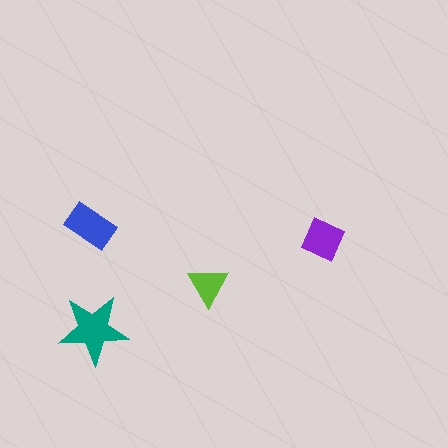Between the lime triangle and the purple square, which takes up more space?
The purple square.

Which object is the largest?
The teal star.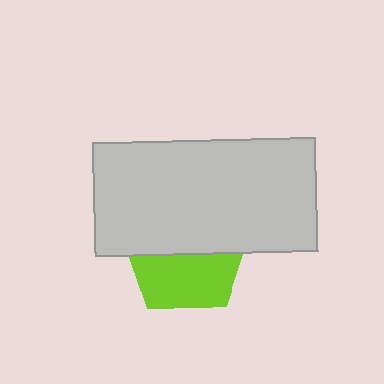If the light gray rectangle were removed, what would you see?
You would see the complete lime pentagon.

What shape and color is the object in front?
The object in front is a light gray rectangle.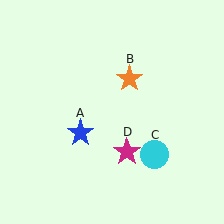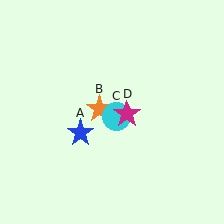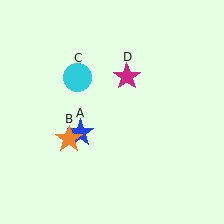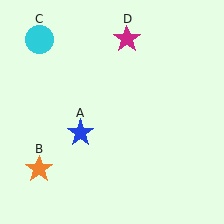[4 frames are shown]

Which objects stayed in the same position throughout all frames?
Blue star (object A) remained stationary.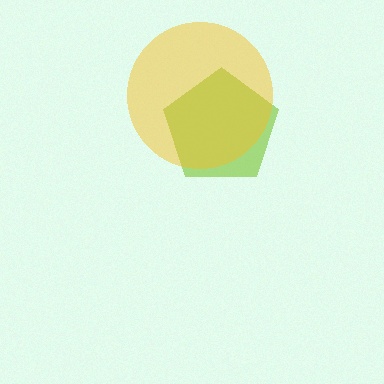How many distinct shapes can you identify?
There are 2 distinct shapes: a lime pentagon, a yellow circle.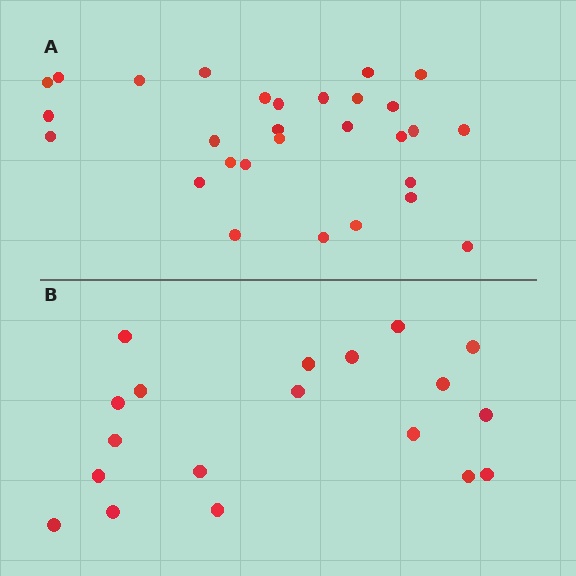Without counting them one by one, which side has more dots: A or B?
Region A (the top region) has more dots.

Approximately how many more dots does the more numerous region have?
Region A has roughly 10 or so more dots than region B.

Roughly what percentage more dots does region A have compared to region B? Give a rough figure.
About 55% more.